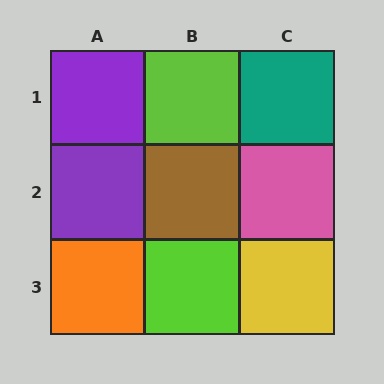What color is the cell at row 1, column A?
Purple.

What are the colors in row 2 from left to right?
Purple, brown, pink.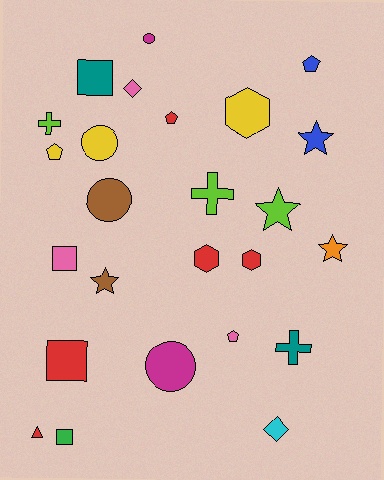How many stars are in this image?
There are 4 stars.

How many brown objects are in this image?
There are 2 brown objects.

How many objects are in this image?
There are 25 objects.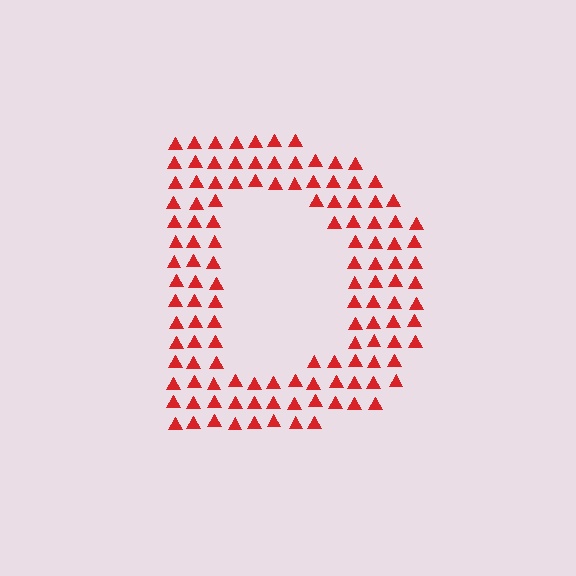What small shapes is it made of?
It is made of small triangles.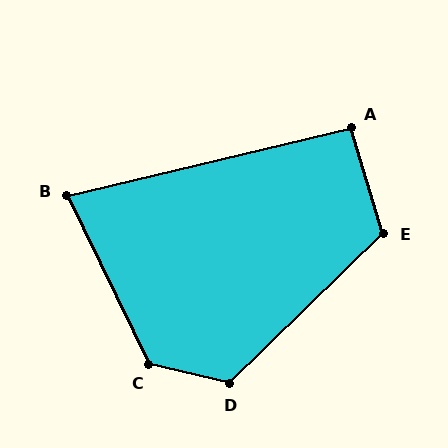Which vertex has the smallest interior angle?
B, at approximately 78 degrees.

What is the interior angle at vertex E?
Approximately 117 degrees (obtuse).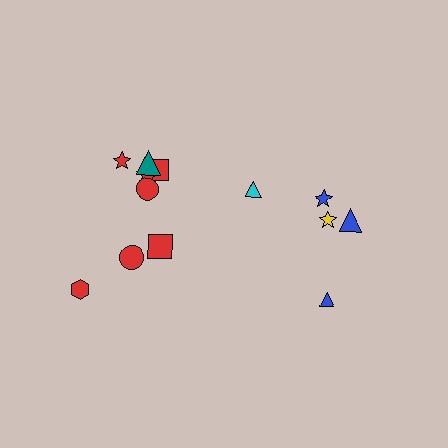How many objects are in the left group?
There are 8 objects.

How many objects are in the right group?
There are 5 objects.